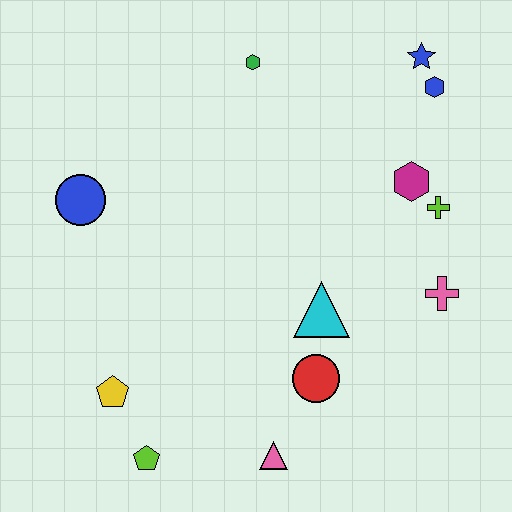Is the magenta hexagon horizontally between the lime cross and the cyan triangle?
Yes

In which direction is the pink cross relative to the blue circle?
The pink cross is to the right of the blue circle.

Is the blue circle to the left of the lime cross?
Yes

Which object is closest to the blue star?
The blue hexagon is closest to the blue star.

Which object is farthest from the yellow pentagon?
The blue star is farthest from the yellow pentagon.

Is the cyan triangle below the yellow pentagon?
No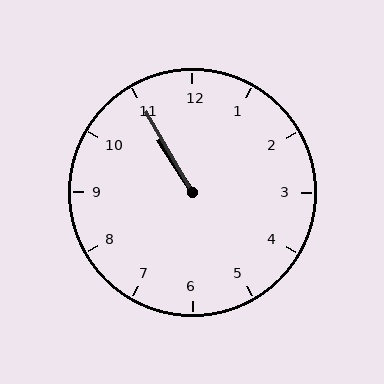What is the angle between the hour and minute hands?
Approximately 2 degrees.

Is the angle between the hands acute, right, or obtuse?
It is acute.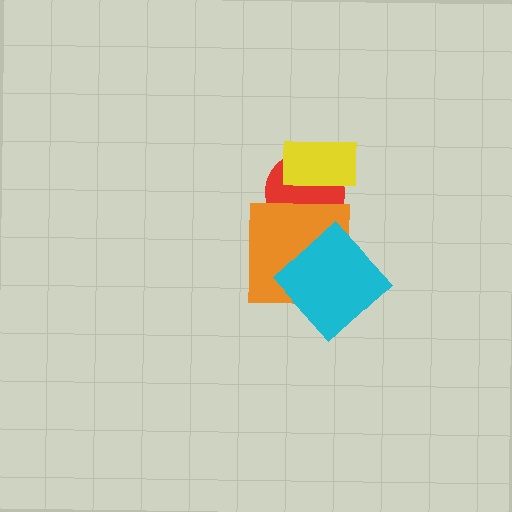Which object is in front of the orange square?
The cyan diamond is in front of the orange square.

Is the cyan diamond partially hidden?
No, no other shape covers it.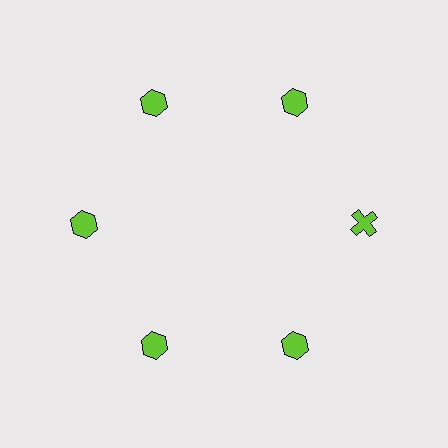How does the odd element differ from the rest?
It has a different shape: cross instead of hexagon.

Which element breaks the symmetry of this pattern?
The lime cross at roughly the 3 o'clock position breaks the symmetry. All other shapes are lime hexagons.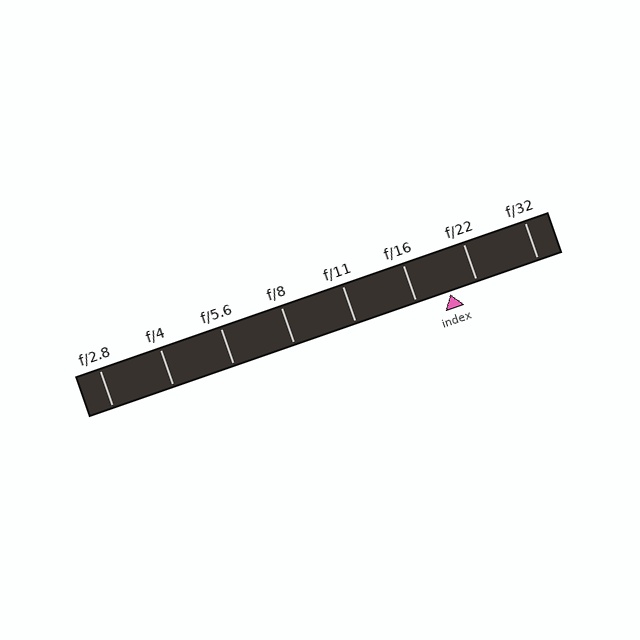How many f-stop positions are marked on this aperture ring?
There are 8 f-stop positions marked.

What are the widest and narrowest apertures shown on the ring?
The widest aperture shown is f/2.8 and the narrowest is f/32.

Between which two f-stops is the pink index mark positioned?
The index mark is between f/16 and f/22.